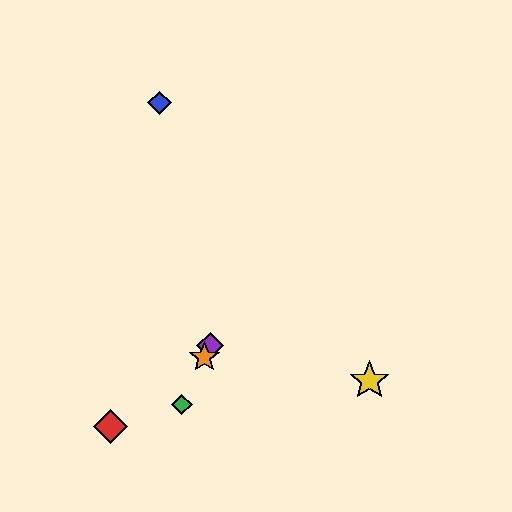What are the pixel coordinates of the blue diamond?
The blue diamond is at (159, 103).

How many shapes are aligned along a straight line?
3 shapes (the green diamond, the purple diamond, the orange star) are aligned along a straight line.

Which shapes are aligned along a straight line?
The green diamond, the purple diamond, the orange star are aligned along a straight line.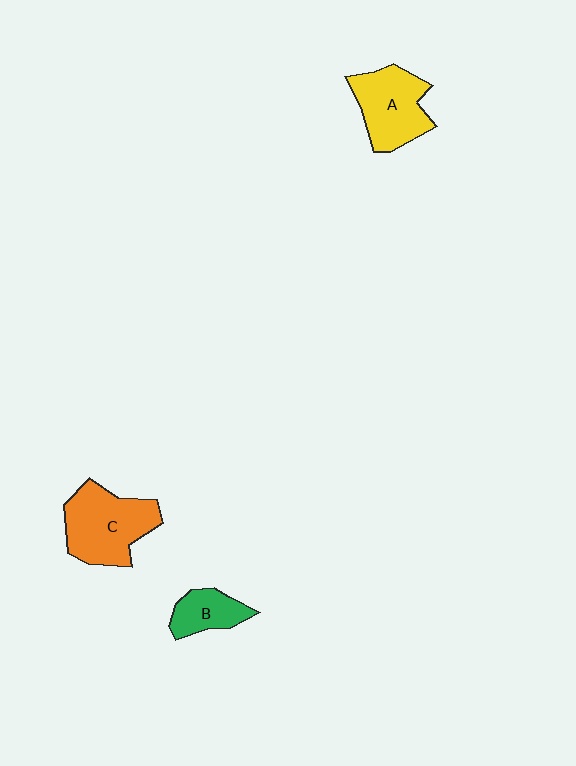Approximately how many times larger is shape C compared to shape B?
Approximately 2.0 times.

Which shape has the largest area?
Shape C (orange).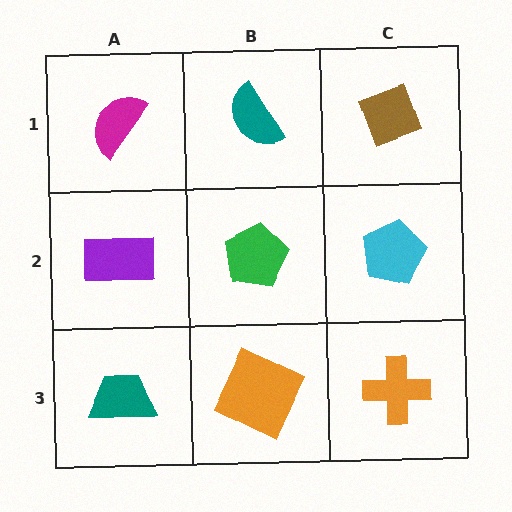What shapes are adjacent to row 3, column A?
A purple rectangle (row 2, column A), an orange square (row 3, column B).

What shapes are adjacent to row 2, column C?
A brown diamond (row 1, column C), an orange cross (row 3, column C), a green pentagon (row 2, column B).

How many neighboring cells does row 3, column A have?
2.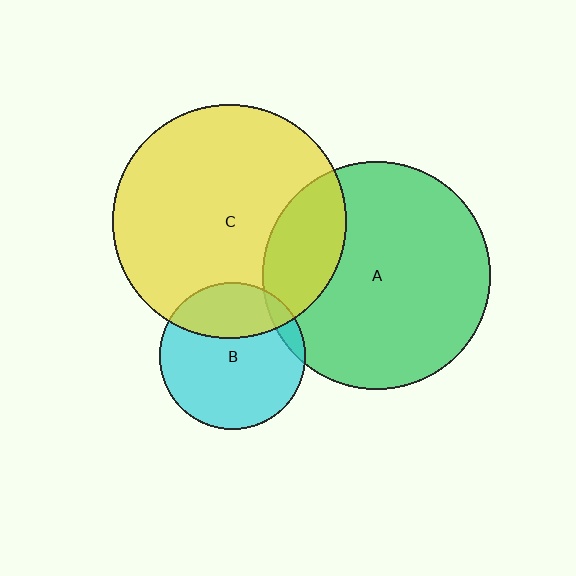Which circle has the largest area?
Circle C (yellow).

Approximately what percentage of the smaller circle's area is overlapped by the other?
Approximately 20%.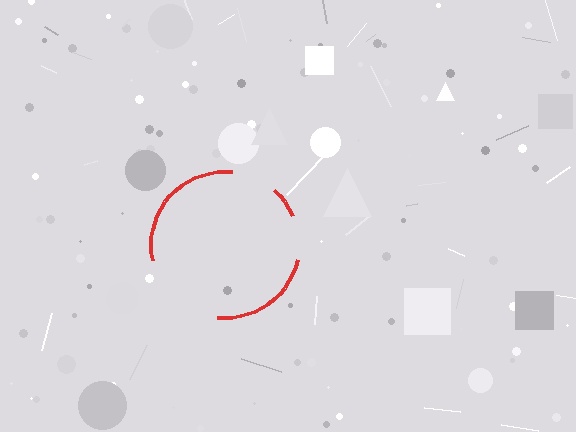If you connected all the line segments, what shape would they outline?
They would outline a circle.